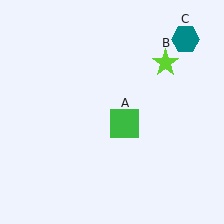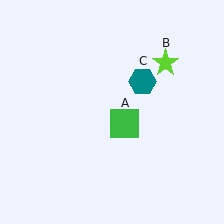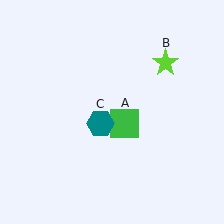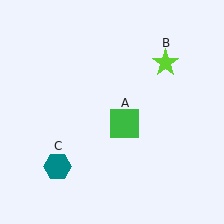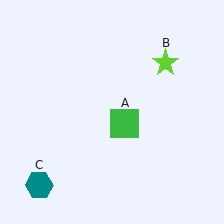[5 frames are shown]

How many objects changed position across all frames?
1 object changed position: teal hexagon (object C).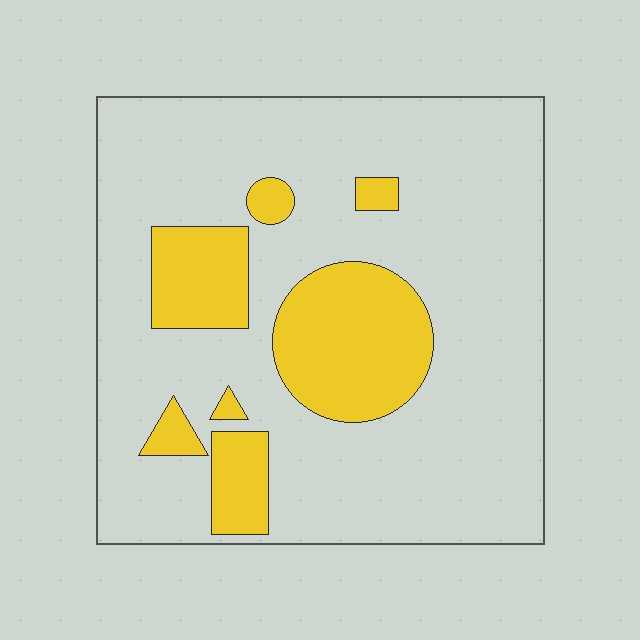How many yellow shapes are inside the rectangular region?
7.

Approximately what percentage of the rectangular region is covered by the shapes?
Approximately 20%.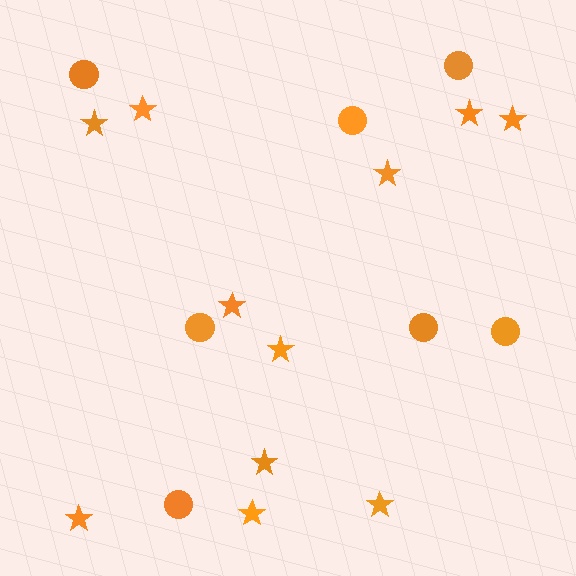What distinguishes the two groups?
There are 2 groups: one group of stars (11) and one group of circles (7).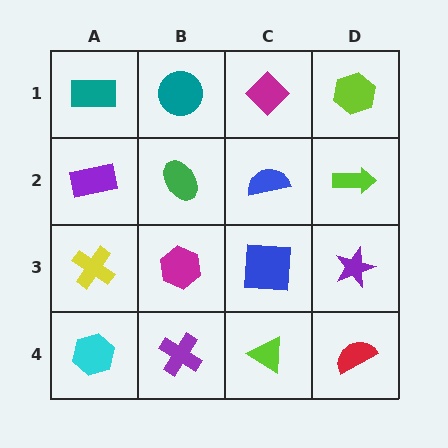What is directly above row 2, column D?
A lime hexagon.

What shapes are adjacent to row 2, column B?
A teal circle (row 1, column B), a magenta hexagon (row 3, column B), a purple rectangle (row 2, column A), a blue semicircle (row 2, column C).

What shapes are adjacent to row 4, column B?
A magenta hexagon (row 3, column B), a cyan hexagon (row 4, column A), a lime triangle (row 4, column C).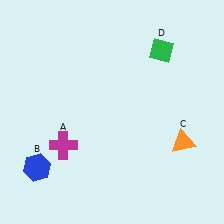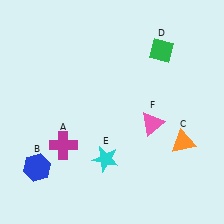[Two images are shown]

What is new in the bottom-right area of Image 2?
A pink triangle (F) was added in the bottom-right area of Image 2.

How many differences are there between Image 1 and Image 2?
There are 2 differences between the two images.